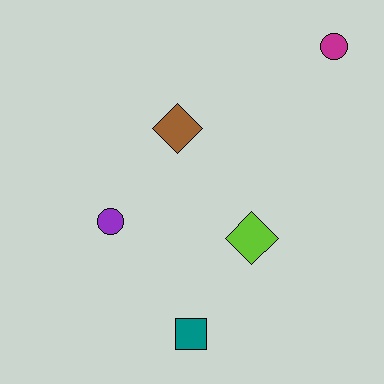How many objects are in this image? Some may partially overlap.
There are 5 objects.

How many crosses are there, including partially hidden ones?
There are no crosses.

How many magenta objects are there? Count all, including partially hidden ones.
There is 1 magenta object.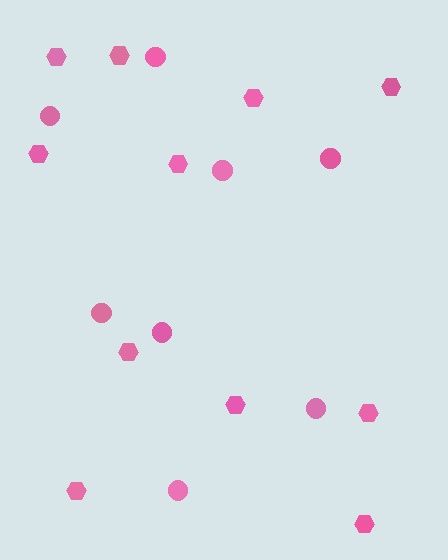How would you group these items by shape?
There are 2 groups: one group of circles (8) and one group of hexagons (11).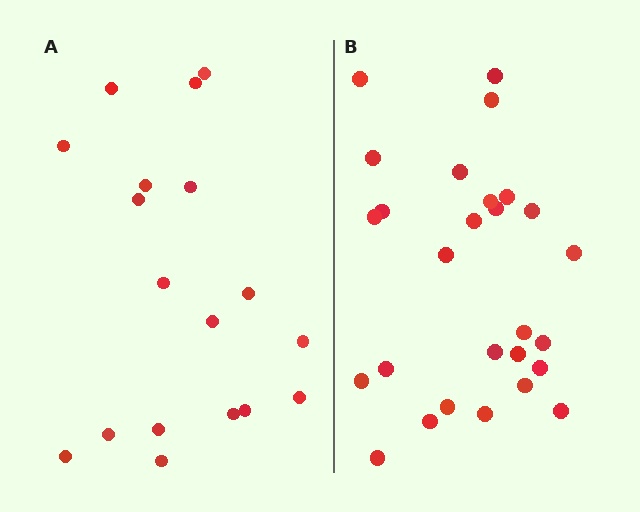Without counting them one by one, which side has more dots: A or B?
Region B (the right region) has more dots.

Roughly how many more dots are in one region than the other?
Region B has roughly 8 or so more dots than region A.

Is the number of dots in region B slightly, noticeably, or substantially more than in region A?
Region B has substantially more. The ratio is roughly 1.5 to 1.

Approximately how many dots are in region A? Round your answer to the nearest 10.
About 20 dots. (The exact count is 18, which rounds to 20.)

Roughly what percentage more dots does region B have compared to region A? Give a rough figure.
About 50% more.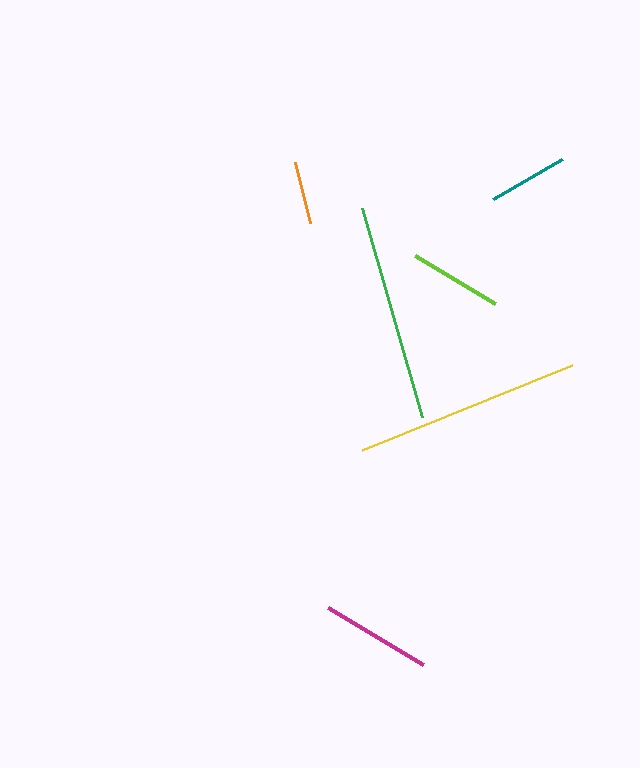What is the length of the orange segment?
The orange segment is approximately 63 pixels long.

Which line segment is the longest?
The yellow line is the longest at approximately 226 pixels.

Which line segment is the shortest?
The orange line is the shortest at approximately 63 pixels.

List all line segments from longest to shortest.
From longest to shortest: yellow, green, magenta, lime, teal, orange.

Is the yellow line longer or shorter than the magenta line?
The yellow line is longer than the magenta line.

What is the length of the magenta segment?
The magenta segment is approximately 111 pixels long.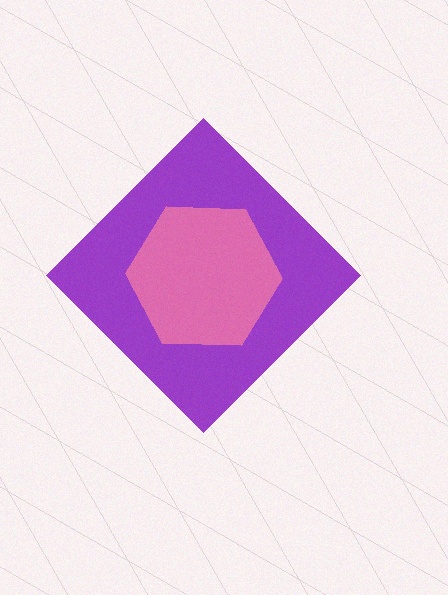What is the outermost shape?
The purple diamond.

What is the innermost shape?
The pink hexagon.